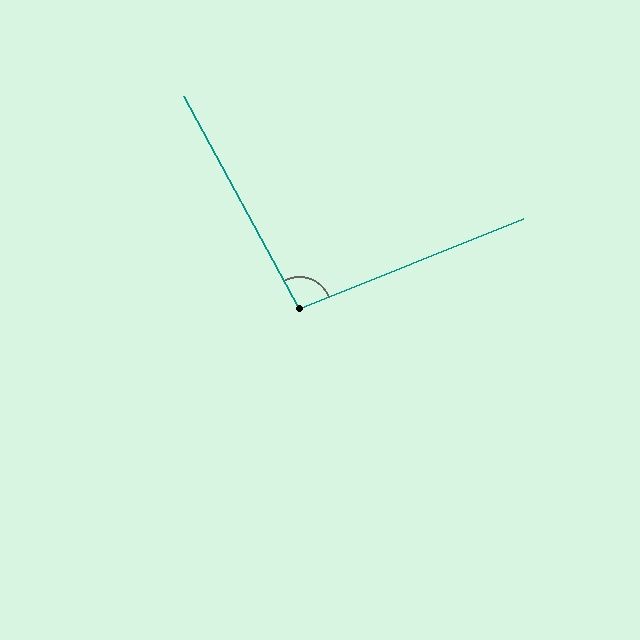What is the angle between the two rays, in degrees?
Approximately 97 degrees.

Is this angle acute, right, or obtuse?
It is obtuse.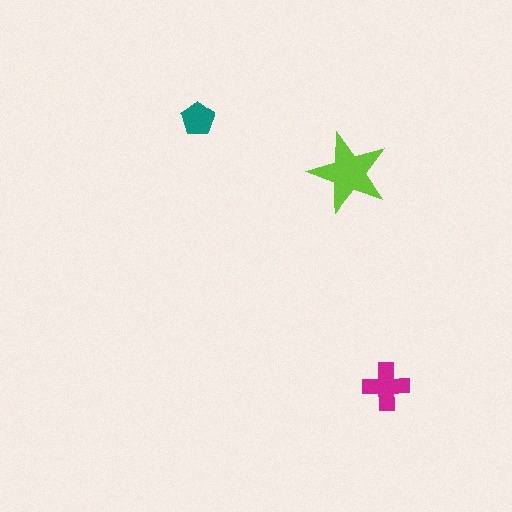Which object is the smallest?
The teal pentagon.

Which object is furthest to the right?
The magenta cross is rightmost.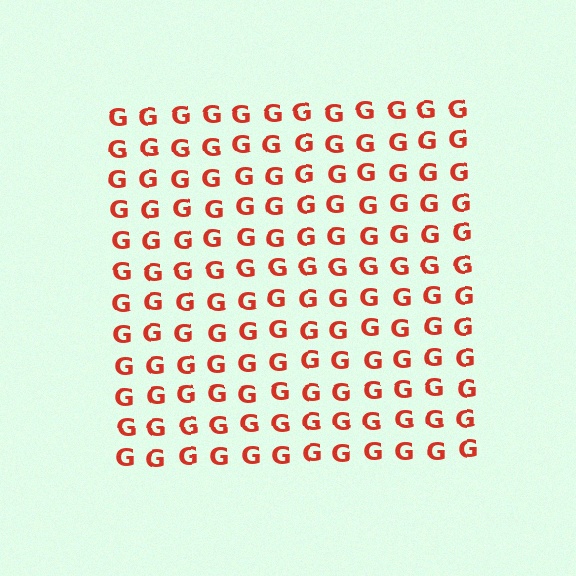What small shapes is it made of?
It is made of small letter G's.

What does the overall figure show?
The overall figure shows a square.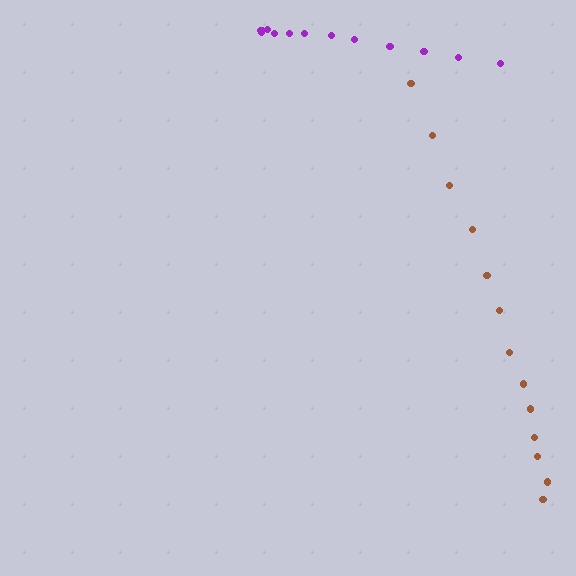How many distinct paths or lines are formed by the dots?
There are 2 distinct paths.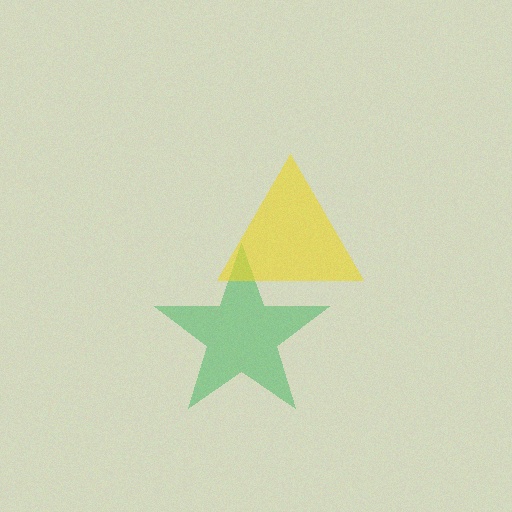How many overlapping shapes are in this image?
There are 2 overlapping shapes in the image.